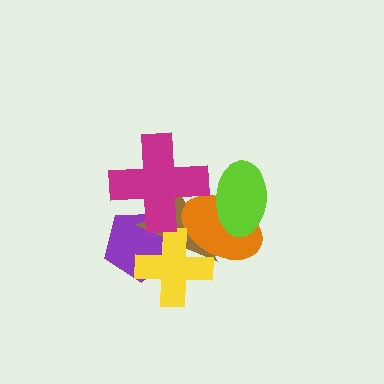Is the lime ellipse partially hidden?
No, no other shape covers it.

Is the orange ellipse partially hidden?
Yes, it is partially covered by another shape.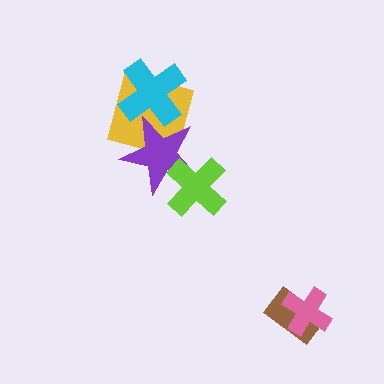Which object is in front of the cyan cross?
The purple star is in front of the cyan cross.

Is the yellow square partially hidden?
Yes, it is partially covered by another shape.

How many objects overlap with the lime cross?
1 object overlaps with the lime cross.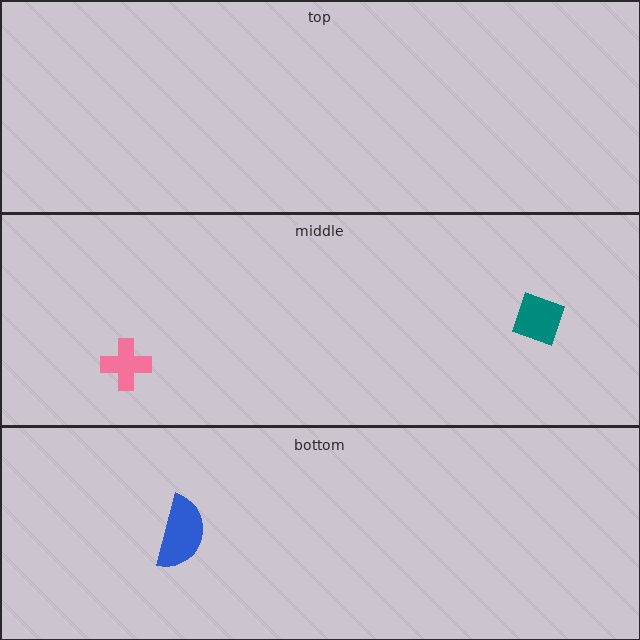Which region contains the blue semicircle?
The bottom region.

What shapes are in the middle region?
The pink cross, the teal diamond.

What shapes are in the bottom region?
The blue semicircle.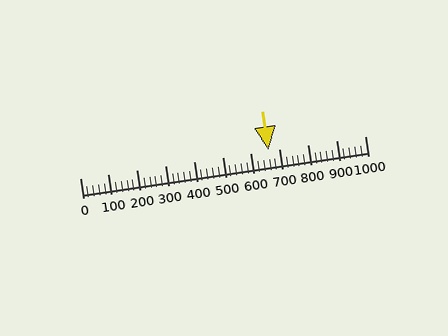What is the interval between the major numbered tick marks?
The major tick marks are spaced 100 units apart.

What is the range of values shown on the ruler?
The ruler shows values from 0 to 1000.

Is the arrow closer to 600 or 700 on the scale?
The arrow is closer to 700.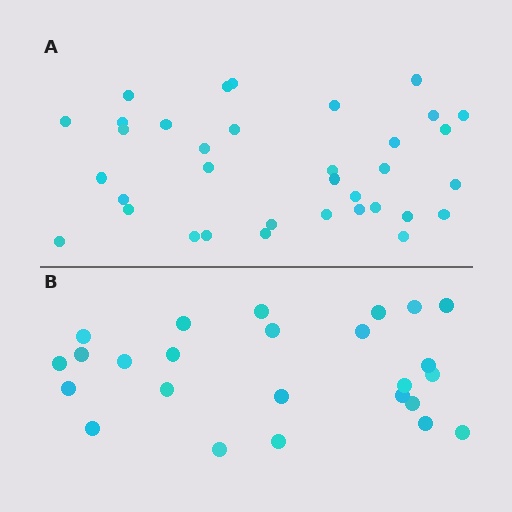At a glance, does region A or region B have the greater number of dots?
Region A (the top region) has more dots.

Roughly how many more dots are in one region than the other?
Region A has roughly 10 or so more dots than region B.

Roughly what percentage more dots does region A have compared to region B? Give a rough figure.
About 40% more.